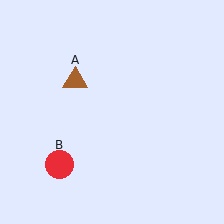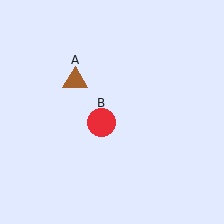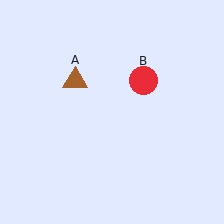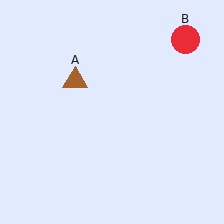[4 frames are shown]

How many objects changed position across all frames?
1 object changed position: red circle (object B).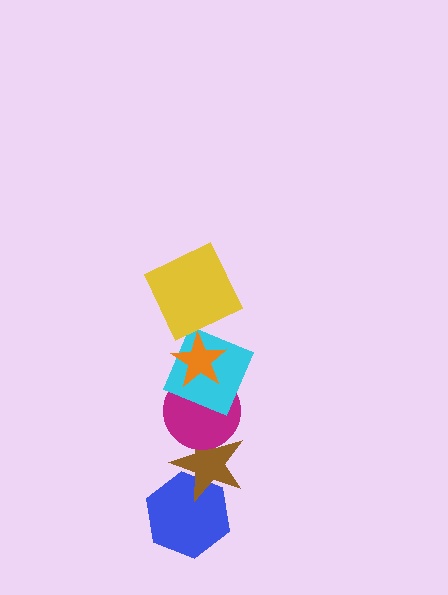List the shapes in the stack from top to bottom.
From top to bottom: the yellow square, the orange star, the cyan square, the magenta circle, the brown star, the blue hexagon.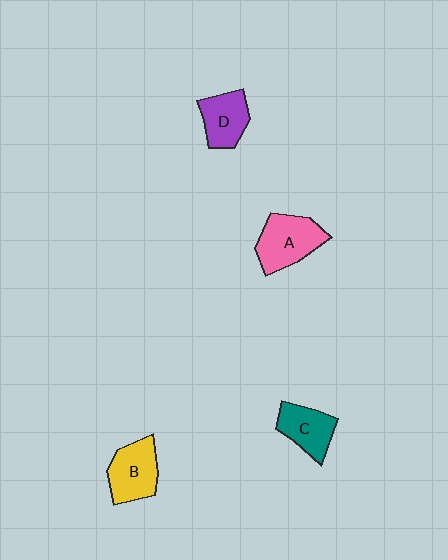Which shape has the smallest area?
Shape C (teal).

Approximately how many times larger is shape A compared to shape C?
Approximately 1.3 times.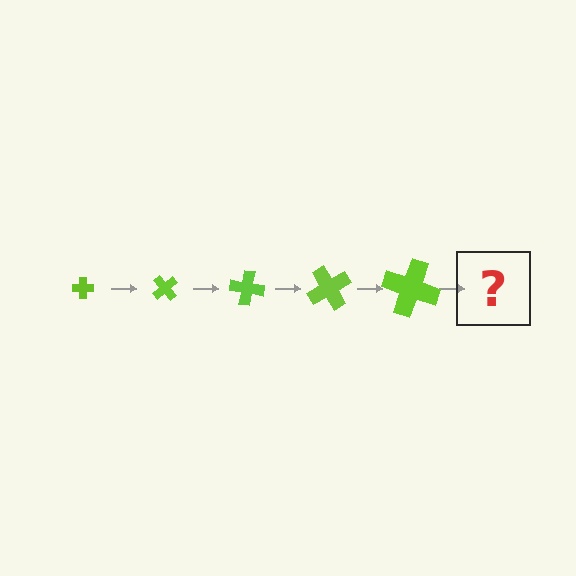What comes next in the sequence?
The next element should be a cross, larger than the previous one and rotated 250 degrees from the start.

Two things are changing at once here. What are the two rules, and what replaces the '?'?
The two rules are that the cross grows larger each step and it rotates 50 degrees each step. The '?' should be a cross, larger than the previous one and rotated 250 degrees from the start.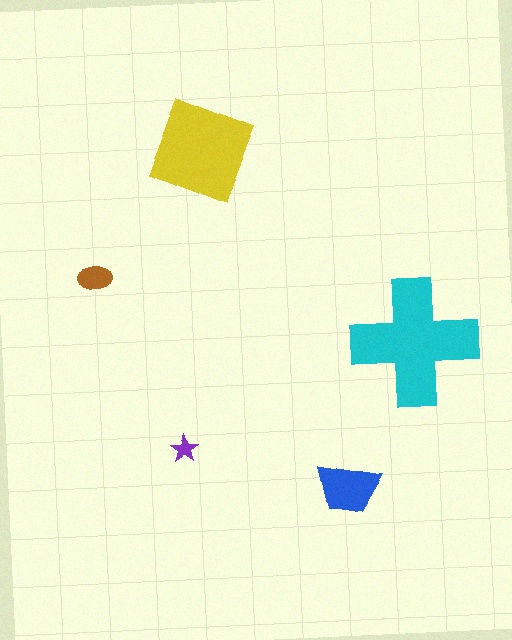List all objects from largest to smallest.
The cyan cross, the yellow square, the blue trapezoid, the brown ellipse, the purple star.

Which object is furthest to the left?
The brown ellipse is leftmost.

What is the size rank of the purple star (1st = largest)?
5th.